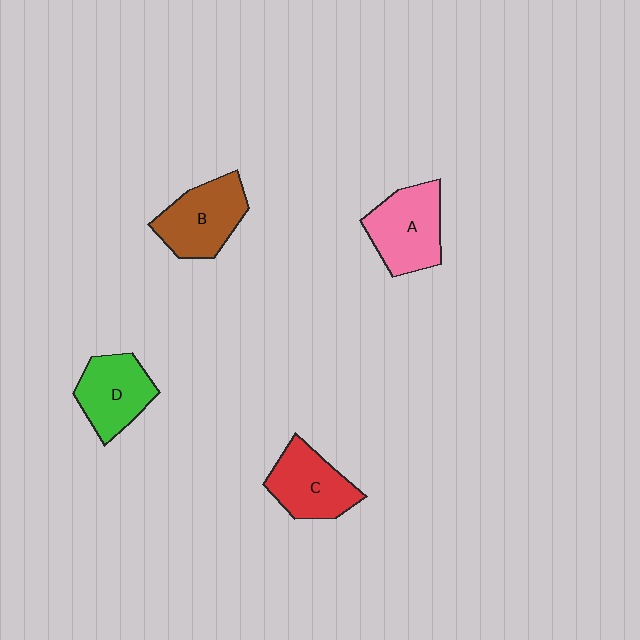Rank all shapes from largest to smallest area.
From largest to smallest: A (pink), B (brown), C (red), D (green).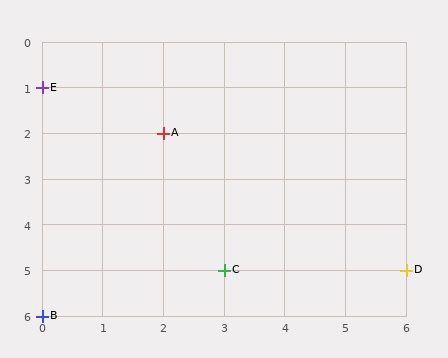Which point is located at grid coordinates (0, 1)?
Point E is at (0, 1).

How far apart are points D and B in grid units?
Points D and B are 6 columns and 1 row apart (about 6.1 grid units diagonally).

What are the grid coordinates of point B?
Point B is at grid coordinates (0, 6).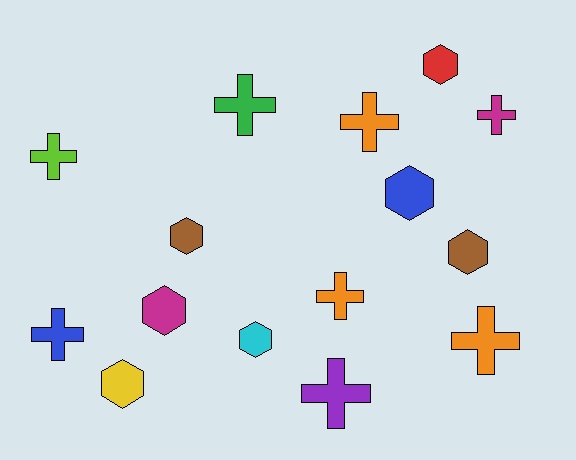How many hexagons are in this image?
There are 7 hexagons.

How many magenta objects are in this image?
There are 2 magenta objects.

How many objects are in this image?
There are 15 objects.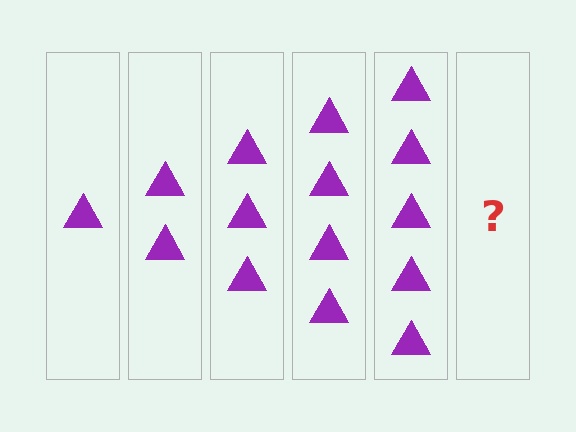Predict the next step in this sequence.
The next step is 6 triangles.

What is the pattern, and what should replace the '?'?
The pattern is that each step adds one more triangle. The '?' should be 6 triangles.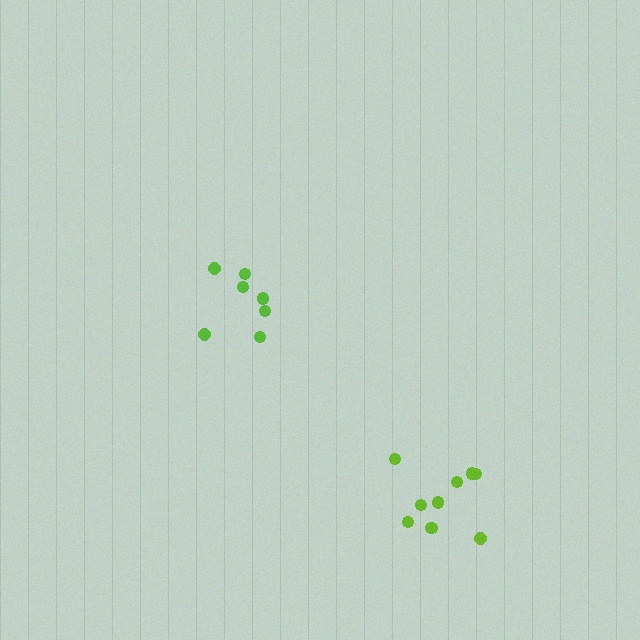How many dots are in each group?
Group 1: 7 dots, Group 2: 9 dots (16 total).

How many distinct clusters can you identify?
There are 2 distinct clusters.